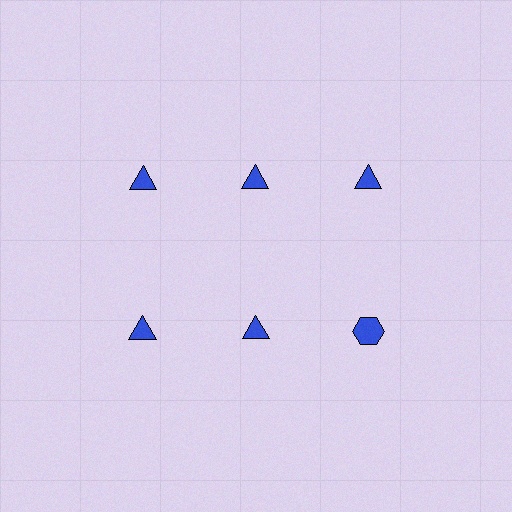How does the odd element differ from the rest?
It has a different shape: hexagon instead of triangle.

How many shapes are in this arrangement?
There are 6 shapes arranged in a grid pattern.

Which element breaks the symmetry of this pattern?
The blue hexagon in the second row, center column breaks the symmetry. All other shapes are blue triangles.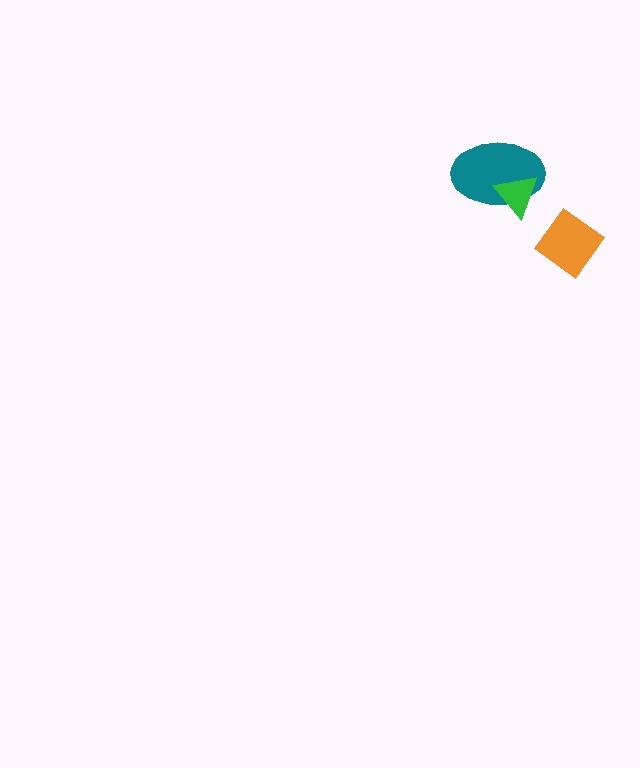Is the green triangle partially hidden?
No, no other shape covers it.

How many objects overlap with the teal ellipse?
1 object overlaps with the teal ellipse.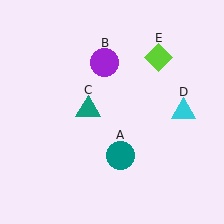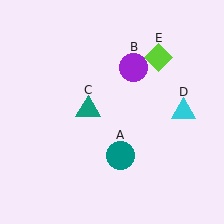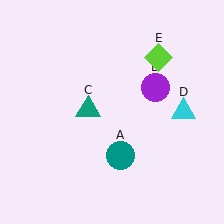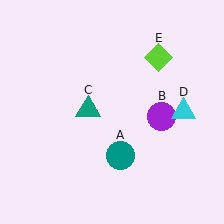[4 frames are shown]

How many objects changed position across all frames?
1 object changed position: purple circle (object B).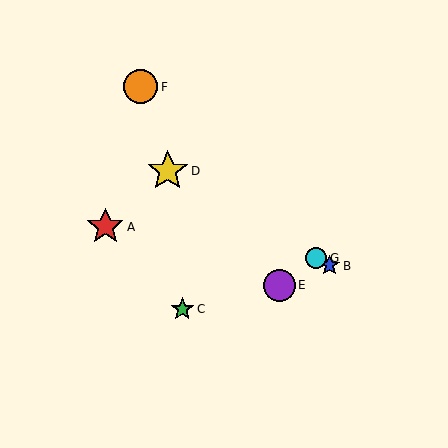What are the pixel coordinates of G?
Object G is at (316, 258).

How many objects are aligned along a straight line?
3 objects (B, D, G) are aligned along a straight line.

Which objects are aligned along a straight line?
Objects B, D, G are aligned along a straight line.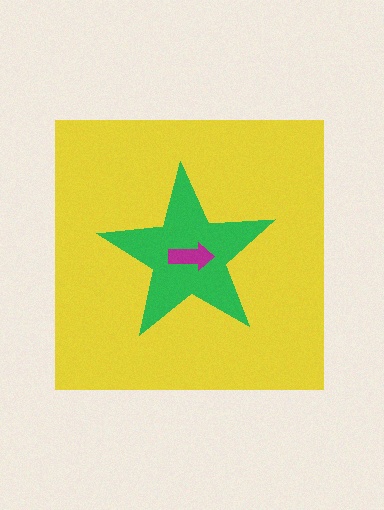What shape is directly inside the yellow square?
The green star.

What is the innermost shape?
The magenta arrow.